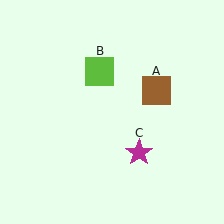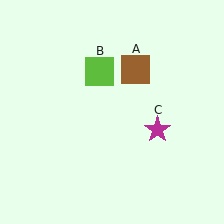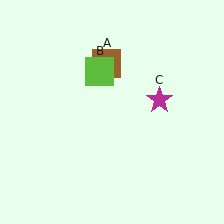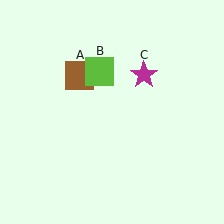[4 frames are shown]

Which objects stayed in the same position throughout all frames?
Lime square (object B) remained stationary.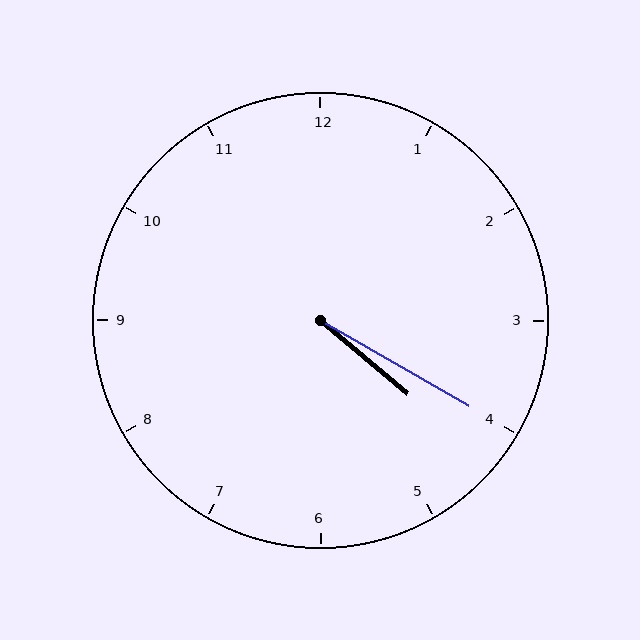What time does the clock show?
4:20.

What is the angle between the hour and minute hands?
Approximately 10 degrees.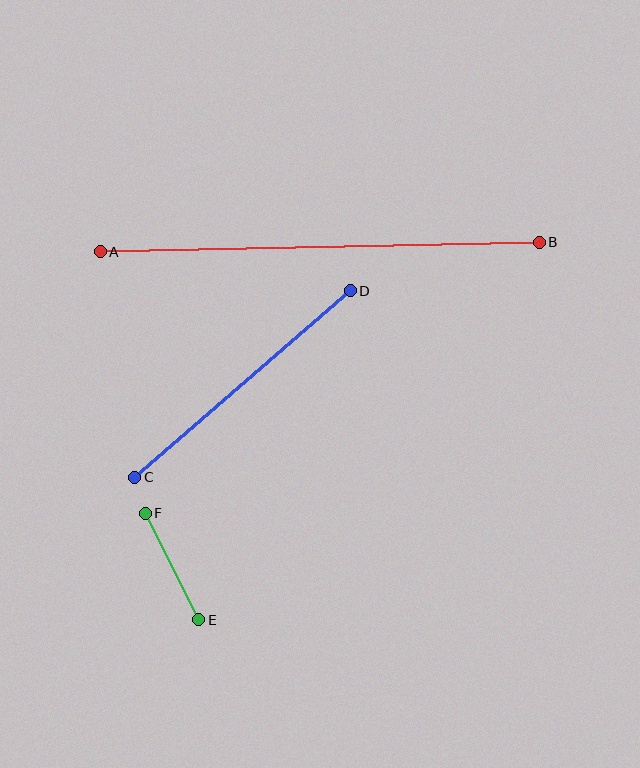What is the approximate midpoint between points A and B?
The midpoint is at approximately (320, 247) pixels.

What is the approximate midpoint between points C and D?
The midpoint is at approximately (242, 384) pixels.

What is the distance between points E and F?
The distance is approximately 119 pixels.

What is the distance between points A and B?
The distance is approximately 439 pixels.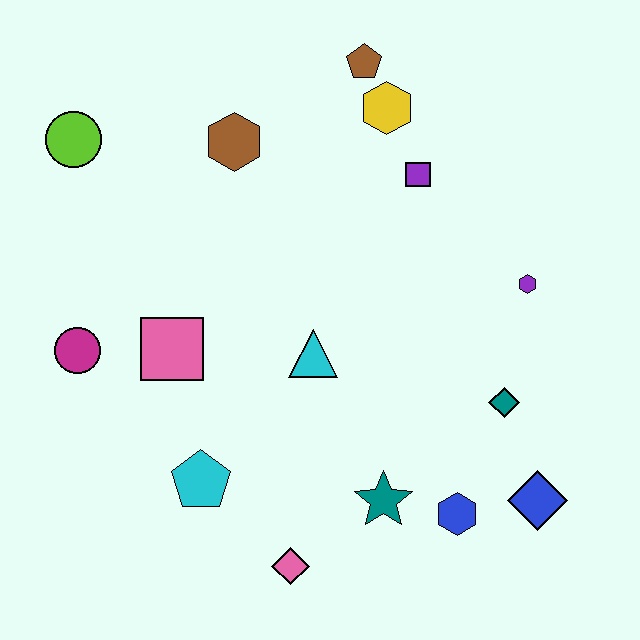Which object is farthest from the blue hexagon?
The lime circle is farthest from the blue hexagon.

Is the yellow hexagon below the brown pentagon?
Yes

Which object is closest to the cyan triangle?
The pink square is closest to the cyan triangle.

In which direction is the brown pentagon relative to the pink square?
The brown pentagon is above the pink square.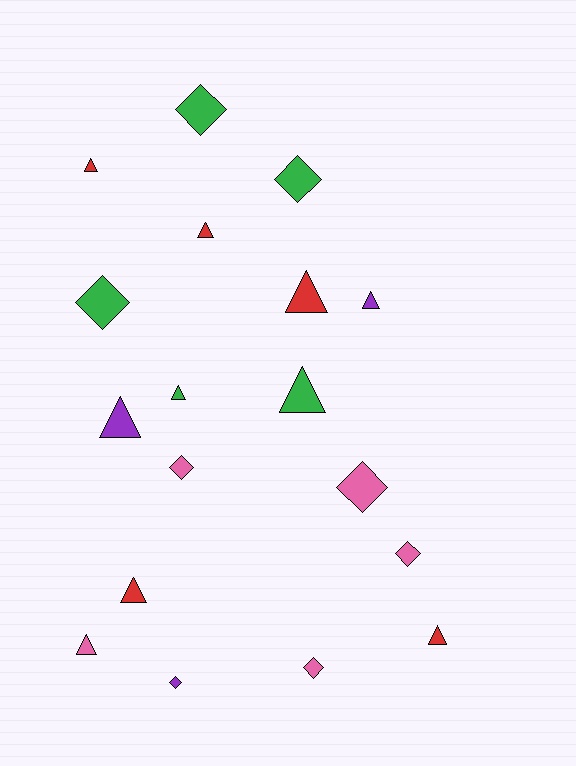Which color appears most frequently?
Green, with 5 objects.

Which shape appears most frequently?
Triangle, with 10 objects.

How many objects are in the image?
There are 18 objects.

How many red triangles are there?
There are 5 red triangles.